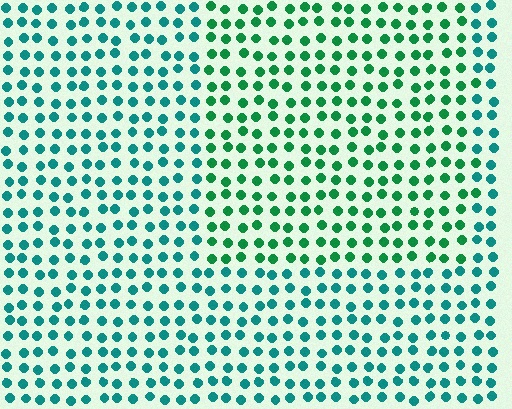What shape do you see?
I see a rectangle.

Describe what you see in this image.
The image is filled with small teal elements in a uniform arrangement. A rectangle-shaped region is visible where the elements are tinted to a slightly different hue, forming a subtle color boundary.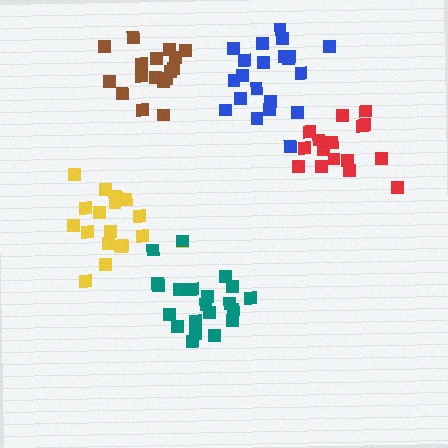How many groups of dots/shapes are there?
There are 5 groups.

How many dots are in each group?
Group 1: 21 dots, Group 2: 16 dots, Group 3: 19 dots, Group 4: 21 dots, Group 5: 17 dots (94 total).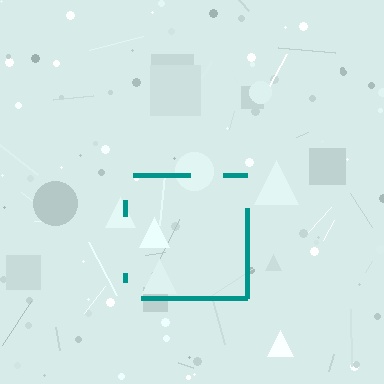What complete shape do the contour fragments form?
The contour fragments form a square.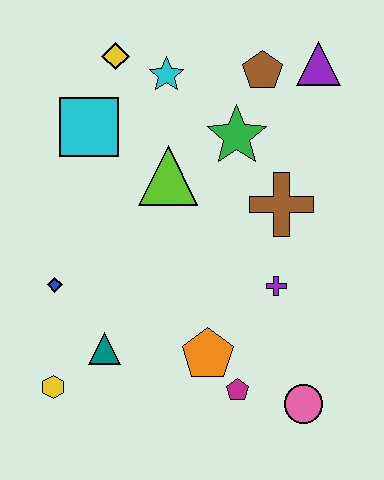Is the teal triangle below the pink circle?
No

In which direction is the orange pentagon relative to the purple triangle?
The orange pentagon is below the purple triangle.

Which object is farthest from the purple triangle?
The yellow hexagon is farthest from the purple triangle.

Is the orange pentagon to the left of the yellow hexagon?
No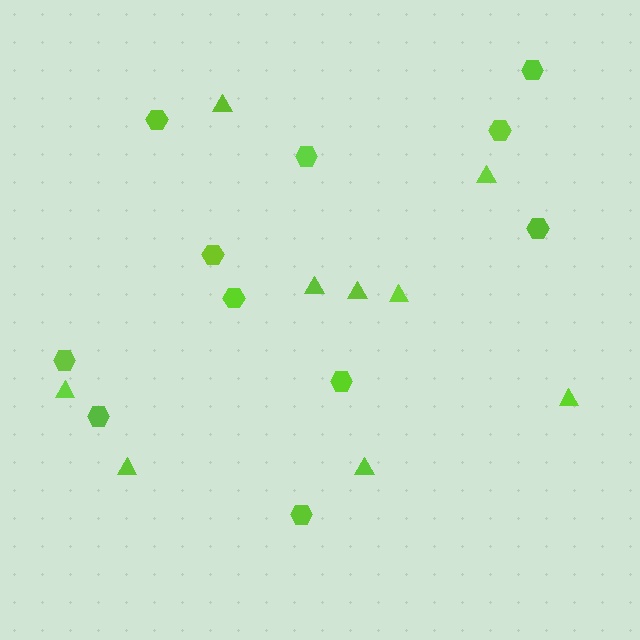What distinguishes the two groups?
There are 2 groups: one group of triangles (9) and one group of hexagons (11).